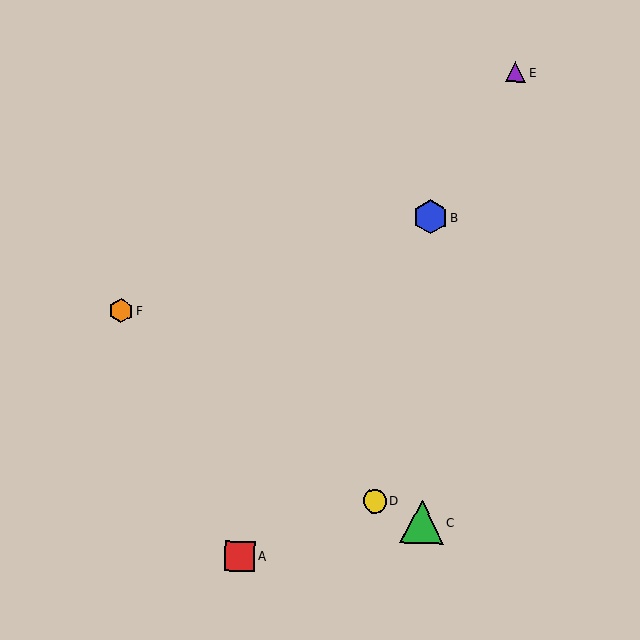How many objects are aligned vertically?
2 objects (B, C) are aligned vertically.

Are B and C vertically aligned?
Yes, both are at x≈430.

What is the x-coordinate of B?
Object B is at x≈430.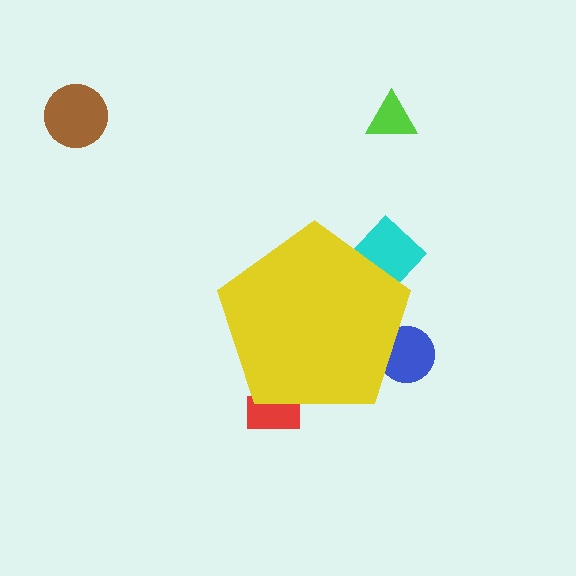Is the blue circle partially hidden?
Yes, the blue circle is partially hidden behind the yellow pentagon.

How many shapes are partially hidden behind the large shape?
3 shapes are partially hidden.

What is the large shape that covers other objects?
A yellow pentagon.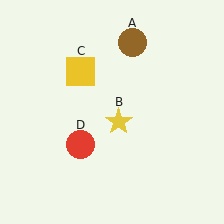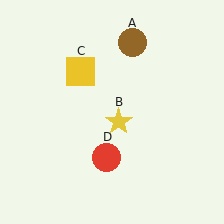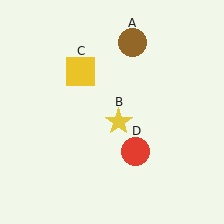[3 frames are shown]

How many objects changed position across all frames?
1 object changed position: red circle (object D).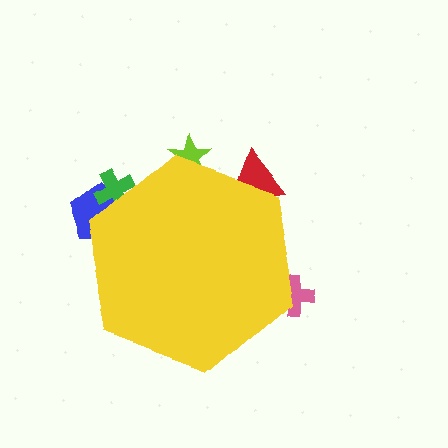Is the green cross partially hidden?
Yes, the green cross is partially hidden behind the yellow hexagon.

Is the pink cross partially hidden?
Yes, the pink cross is partially hidden behind the yellow hexagon.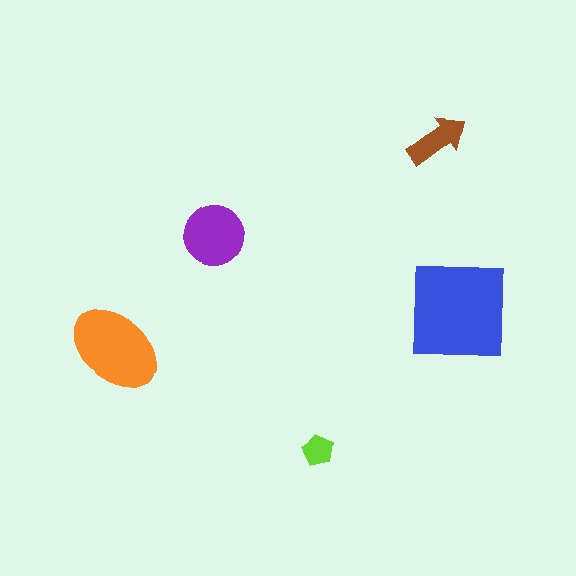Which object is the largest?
The blue square.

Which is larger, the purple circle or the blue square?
The blue square.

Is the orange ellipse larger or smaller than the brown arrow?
Larger.